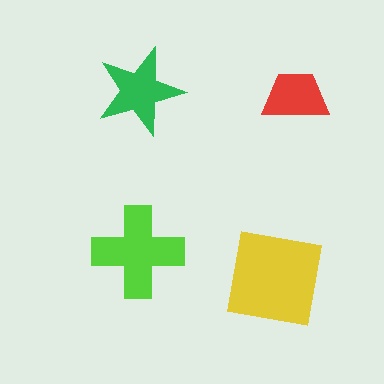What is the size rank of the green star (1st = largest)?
3rd.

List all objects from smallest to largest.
The red trapezoid, the green star, the lime cross, the yellow square.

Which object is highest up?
The green star is topmost.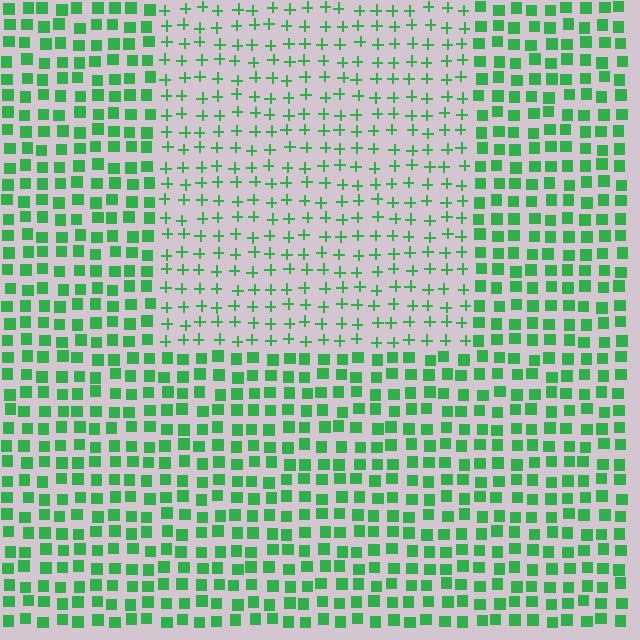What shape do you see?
I see a rectangle.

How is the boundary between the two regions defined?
The boundary is defined by a change in element shape: plus signs inside vs. squares outside. All elements share the same color and spacing.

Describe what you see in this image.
The image is filled with small green elements arranged in a uniform grid. A rectangle-shaped region contains plus signs, while the surrounding area contains squares. The boundary is defined purely by the change in element shape.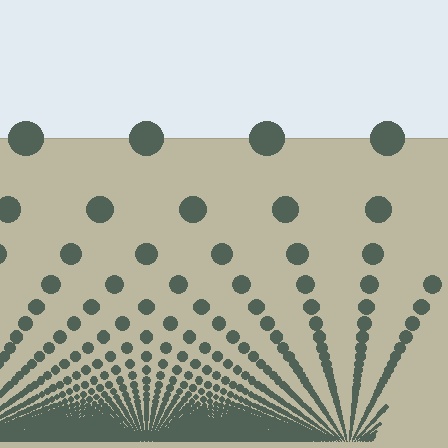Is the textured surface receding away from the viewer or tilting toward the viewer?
The surface appears to tilt toward the viewer. Texture elements get larger and sparser toward the top.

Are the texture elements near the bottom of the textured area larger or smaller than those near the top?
Smaller. The gradient is inverted — elements near the bottom are smaller and denser.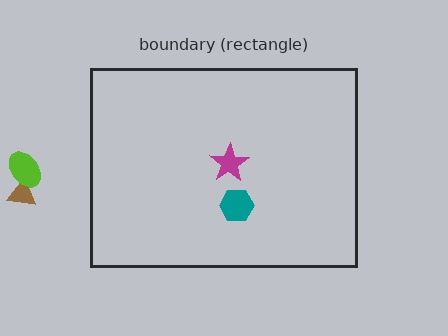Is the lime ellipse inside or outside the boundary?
Outside.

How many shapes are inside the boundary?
2 inside, 2 outside.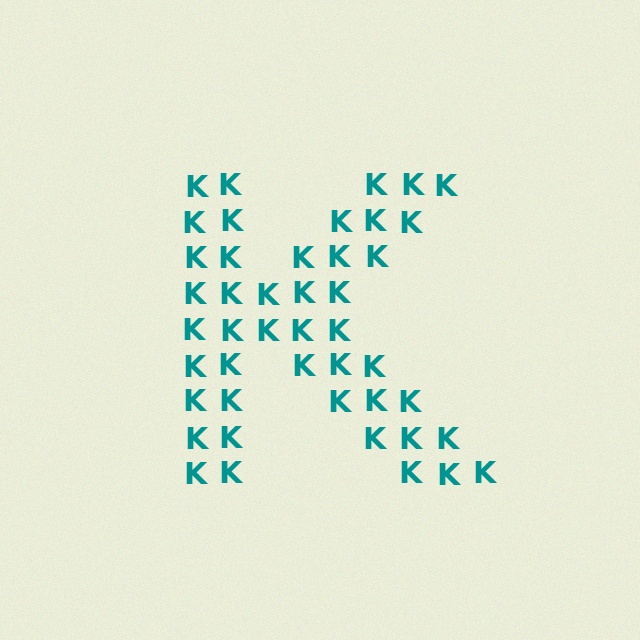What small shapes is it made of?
It is made of small letter K's.